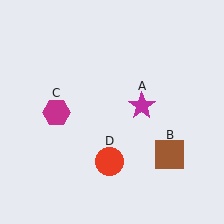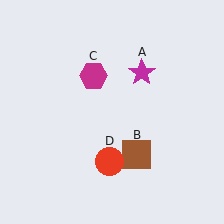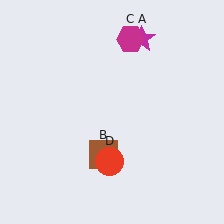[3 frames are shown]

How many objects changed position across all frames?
3 objects changed position: magenta star (object A), brown square (object B), magenta hexagon (object C).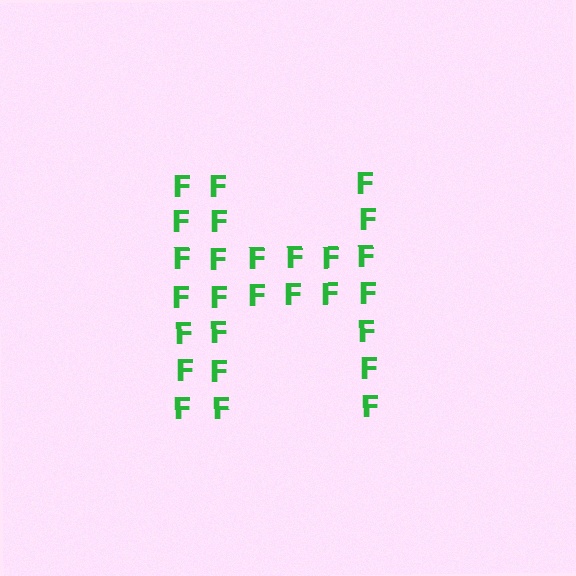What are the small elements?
The small elements are letter F's.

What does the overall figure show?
The overall figure shows the letter H.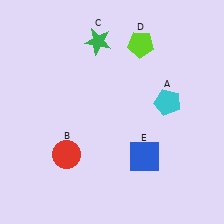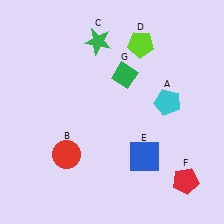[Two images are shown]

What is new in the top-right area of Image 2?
A green diamond (G) was added in the top-right area of Image 2.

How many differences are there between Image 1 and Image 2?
There are 2 differences between the two images.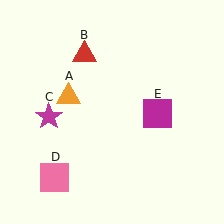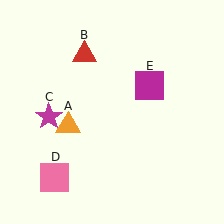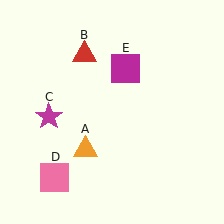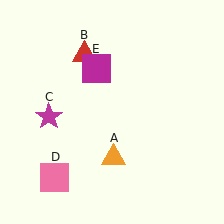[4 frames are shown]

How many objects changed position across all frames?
2 objects changed position: orange triangle (object A), magenta square (object E).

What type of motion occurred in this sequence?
The orange triangle (object A), magenta square (object E) rotated counterclockwise around the center of the scene.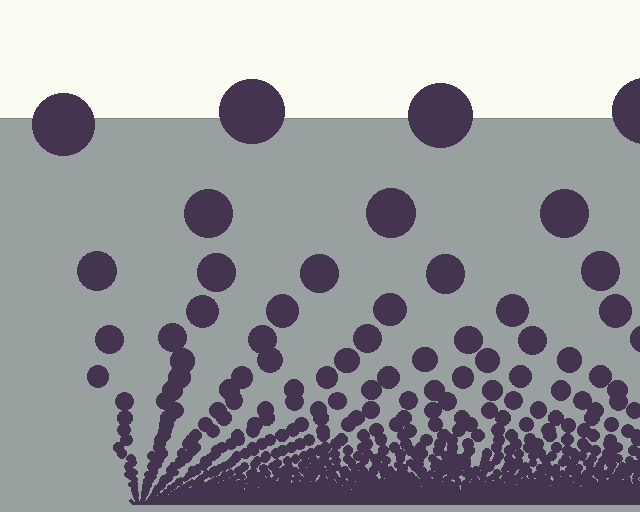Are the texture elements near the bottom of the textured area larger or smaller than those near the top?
Smaller. The gradient is inverted — elements near the bottom are smaller and denser.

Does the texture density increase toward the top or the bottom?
Density increases toward the bottom.